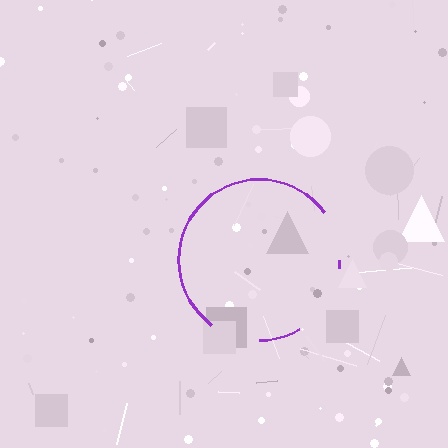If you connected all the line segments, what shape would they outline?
They would outline a circle.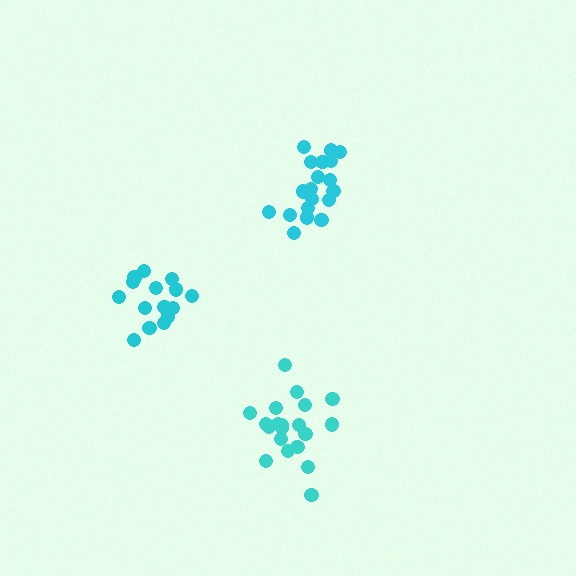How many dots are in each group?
Group 1: 17 dots, Group 2: 19 dots, Group 3: 21 dots (57 total).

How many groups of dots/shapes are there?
There are 3 groups.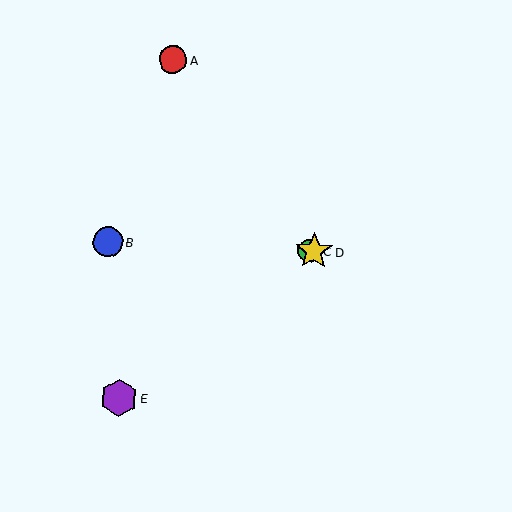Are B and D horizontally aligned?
Yes, both are at y≈242.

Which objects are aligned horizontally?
Objects B, C, D are aligned horizontally.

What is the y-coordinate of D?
Object D is at y≈251.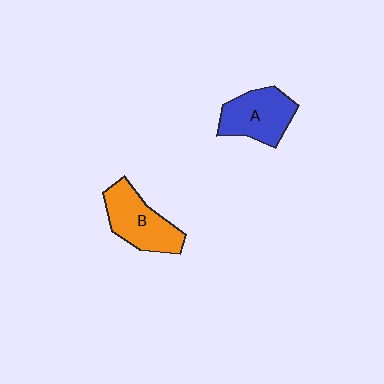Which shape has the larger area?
Shape B (orange).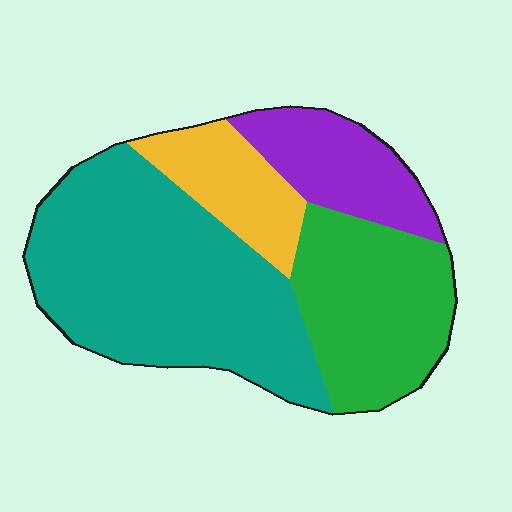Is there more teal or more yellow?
Teal.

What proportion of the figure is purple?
Purple takes up about one sixth (1/6) of the figure.